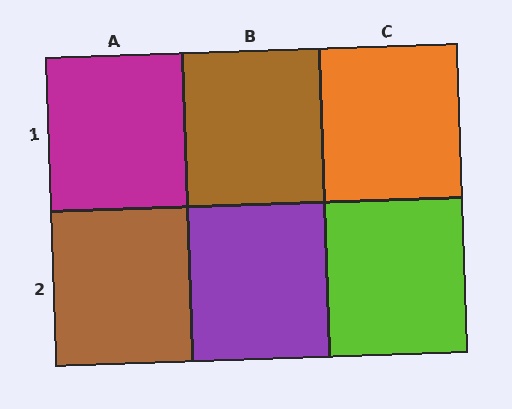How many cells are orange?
1 cell is orange.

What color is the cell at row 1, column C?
Orange.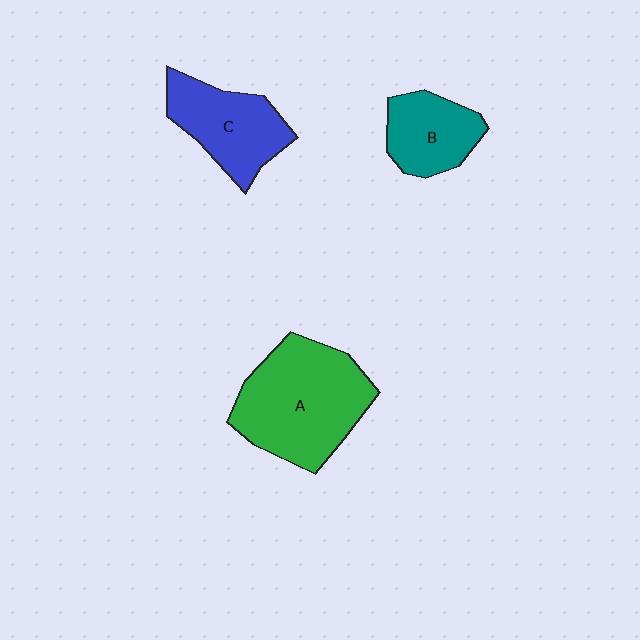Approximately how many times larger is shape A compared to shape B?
Approximately 2.0 times.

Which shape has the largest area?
Shape A (green).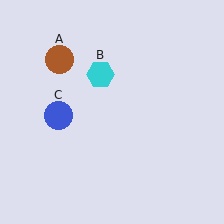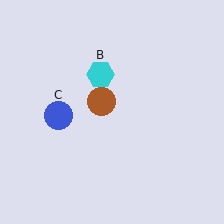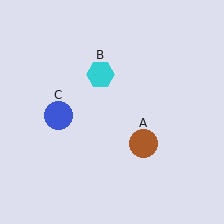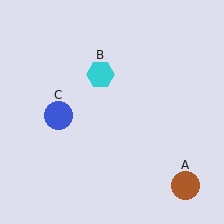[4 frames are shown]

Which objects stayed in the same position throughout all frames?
Cyan hexagon (object B) and blue circle (object C) remained stationary.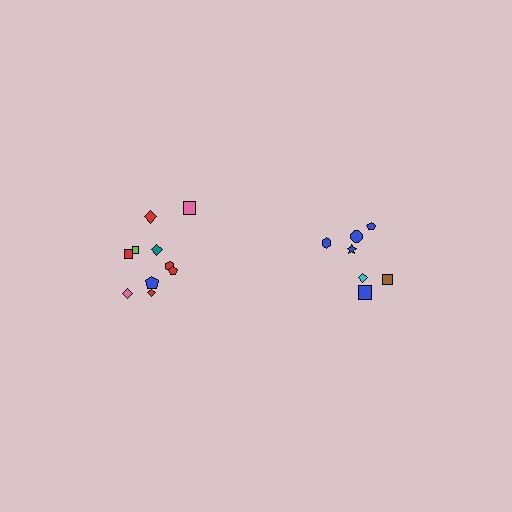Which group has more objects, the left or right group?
The left group.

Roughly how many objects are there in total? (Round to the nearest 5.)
Roughly 15 objects in total.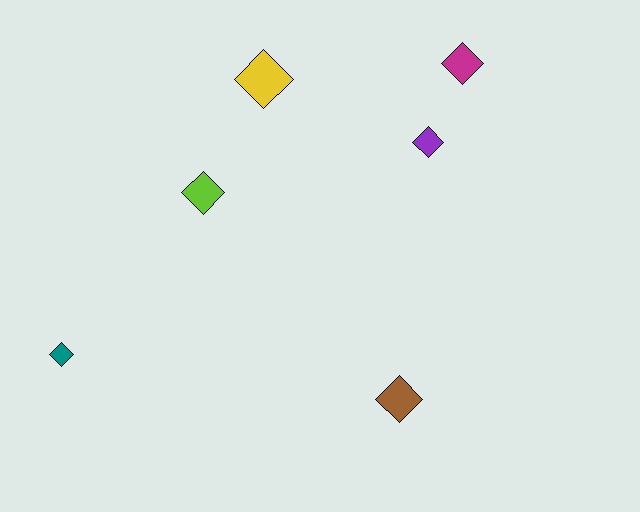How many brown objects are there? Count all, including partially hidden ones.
There is 1 brown object.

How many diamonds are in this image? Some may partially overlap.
There are 6 diamonds.